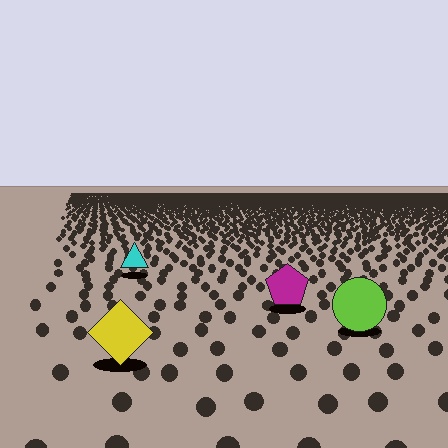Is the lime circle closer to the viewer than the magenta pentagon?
Yes. The lime circle is closer — you can tell from the texture gradient: the ground texture is coarser near it.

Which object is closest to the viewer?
The yellow diamond is closest. The texture marks near it are larger and more spread out.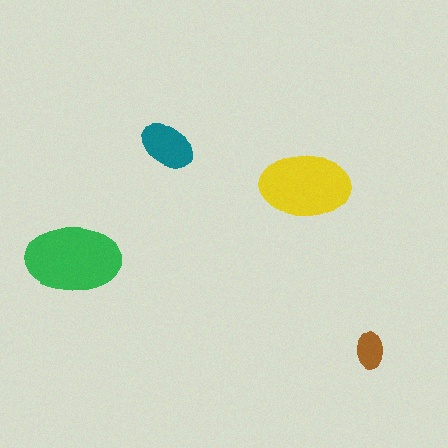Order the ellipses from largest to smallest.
the green one, the yellow one, the teal one, the brown one.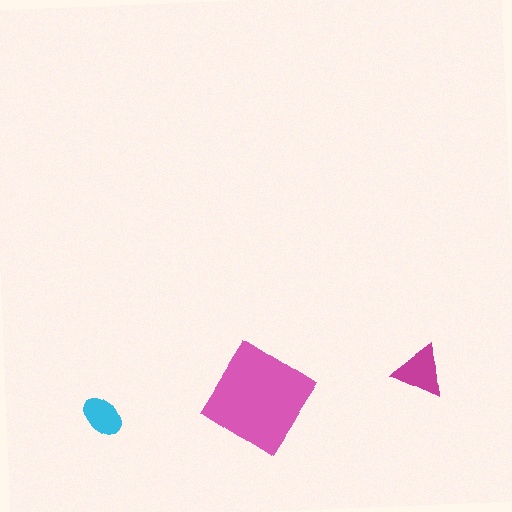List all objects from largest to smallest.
The pink diamond, the magenta triangle, the cyan ellipse.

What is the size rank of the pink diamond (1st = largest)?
1st.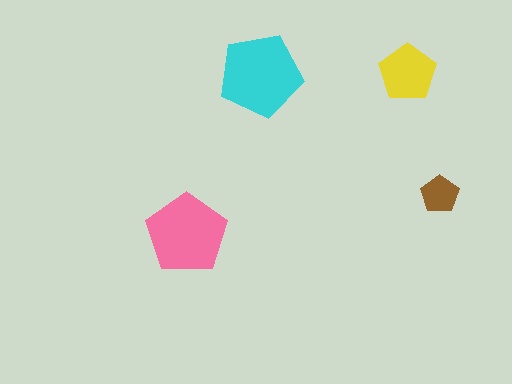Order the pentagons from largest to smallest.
the cyan one, the pink one, the yellow one, the brown one.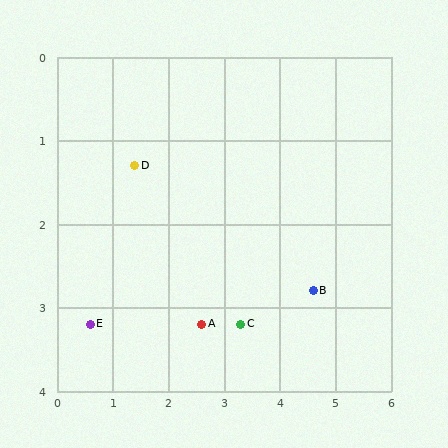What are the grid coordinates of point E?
Point E is at approximately (0.6, 3.2).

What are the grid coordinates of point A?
Point A is at approximately (2.6, 3.2).